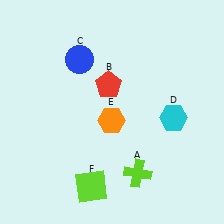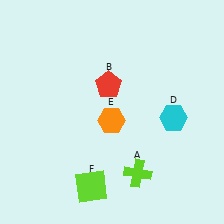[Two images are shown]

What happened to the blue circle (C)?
The blue circle (C) was removed in Image 2. It was in the top-left area of Image 1.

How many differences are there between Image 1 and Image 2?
There is 1 difference between the two images.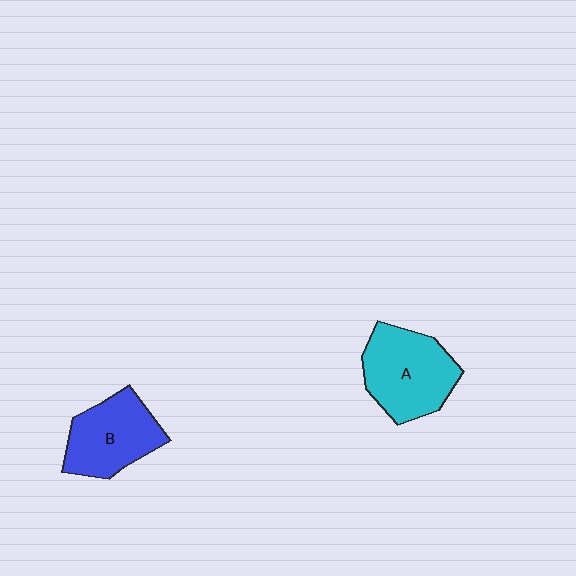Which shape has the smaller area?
Shape B (blue).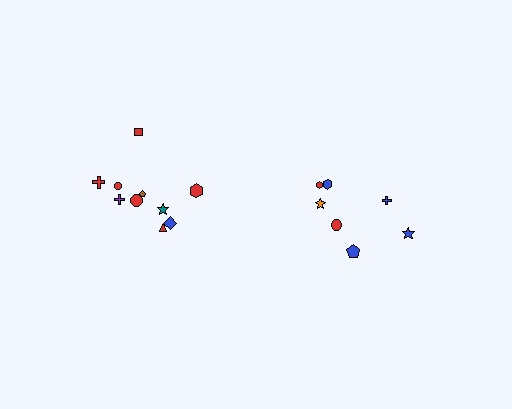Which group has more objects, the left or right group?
The left group.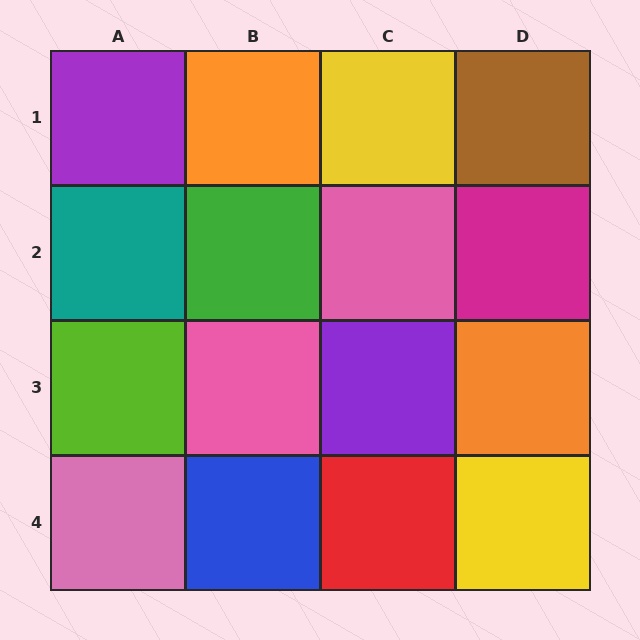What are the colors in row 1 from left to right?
Purple, orange, yellow, brown.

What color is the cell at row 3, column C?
Purple.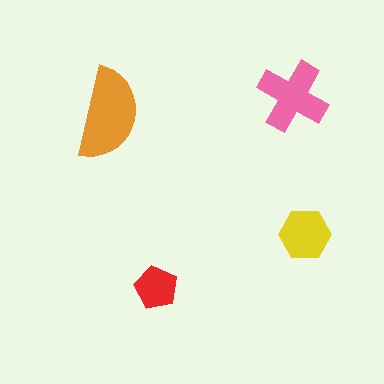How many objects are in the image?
There are 4 objects in the image.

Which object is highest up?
The pink cross is topmost.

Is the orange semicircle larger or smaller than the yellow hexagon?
Larger.